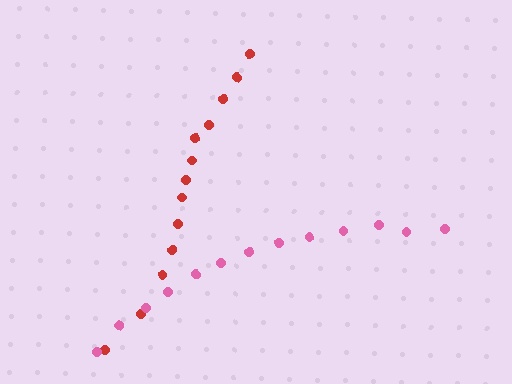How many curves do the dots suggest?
There are 2 distinct paths.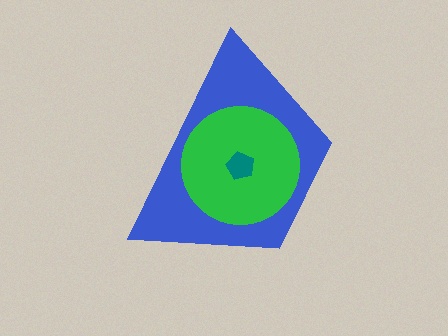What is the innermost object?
The teal pentagon.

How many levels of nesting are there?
3.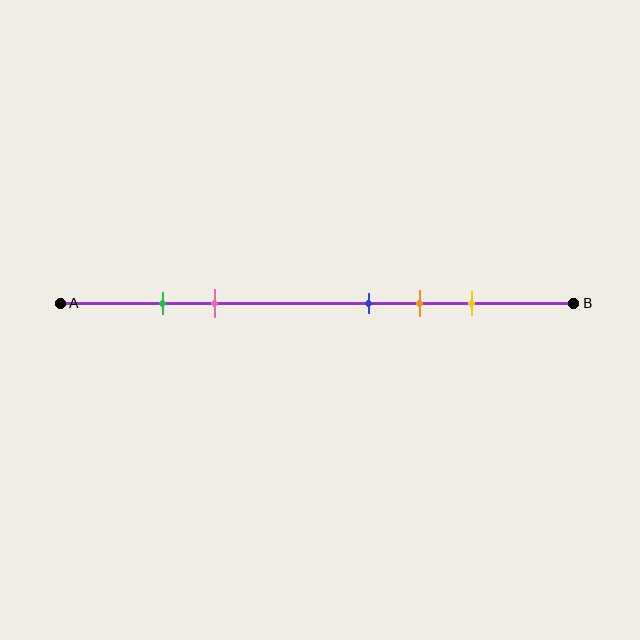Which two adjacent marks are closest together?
The green and pink marks are the closest adjacent pair.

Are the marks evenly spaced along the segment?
No, the marks are not evenly spaced.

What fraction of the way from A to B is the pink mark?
The pink mark is approximately 30% (0.3) of the way from A to B.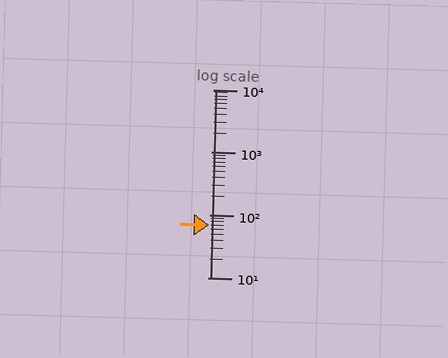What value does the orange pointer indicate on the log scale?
The pointer indicates approximately 70.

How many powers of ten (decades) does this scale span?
The scale spans 3 decades, from 10 to 10000.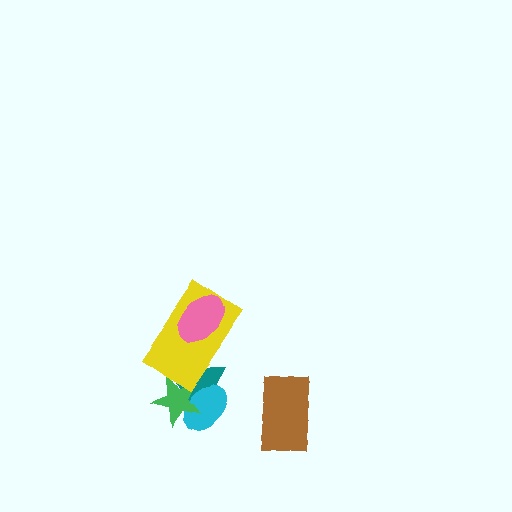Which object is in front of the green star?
The yellow rectangle is in front of the green star.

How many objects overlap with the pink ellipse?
1 object overlaps with the pink ellipse.